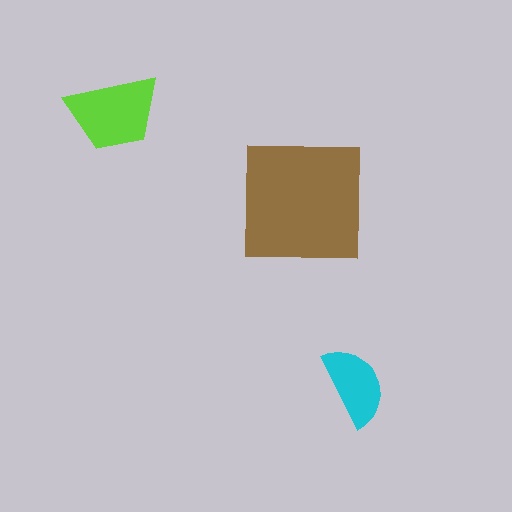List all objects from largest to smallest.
The brown square, the lime trapezoid, the cyan semicircle.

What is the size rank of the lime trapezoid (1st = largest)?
2nd.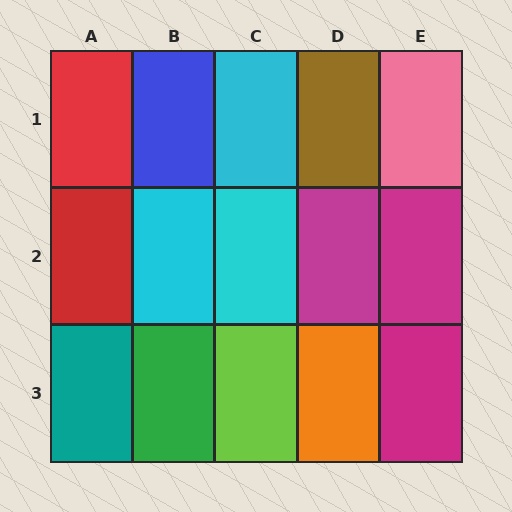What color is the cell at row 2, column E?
Magenta.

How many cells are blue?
1 cell is blue.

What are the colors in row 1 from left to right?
Red, blue, cyan, brown, pink.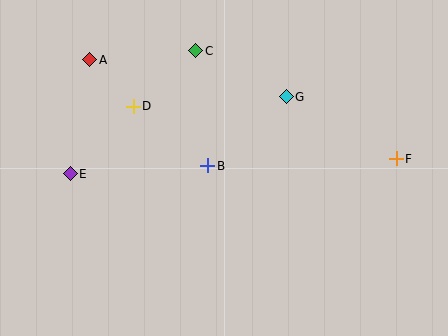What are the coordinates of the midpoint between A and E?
The midpoint between A and E is at (80, 117).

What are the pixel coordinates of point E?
Point E is at (70, 174).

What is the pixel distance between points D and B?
The distance between D and B is 95 pixels.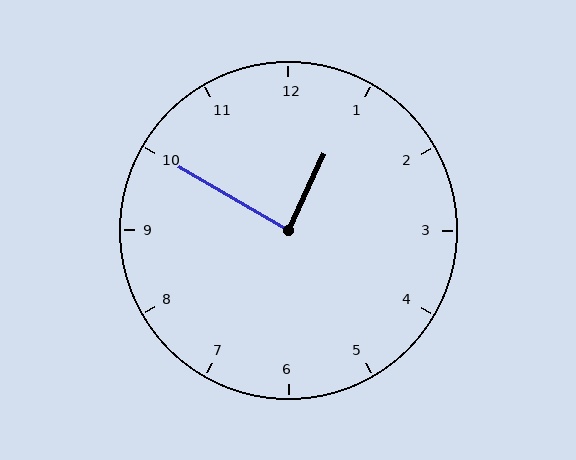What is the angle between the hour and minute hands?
Approximately 85 degrees.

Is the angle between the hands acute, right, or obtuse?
It is right.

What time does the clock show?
12:50.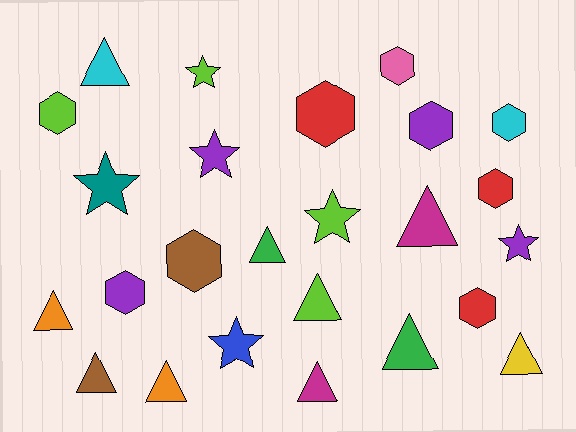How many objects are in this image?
There are 25 objects.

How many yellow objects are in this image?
There is 1 yellow object.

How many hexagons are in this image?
There are 9 hexagons.